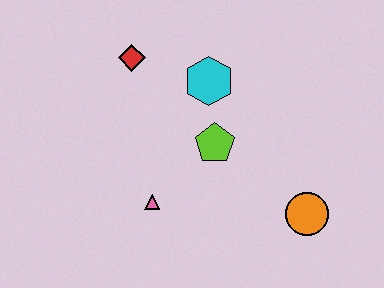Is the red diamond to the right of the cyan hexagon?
No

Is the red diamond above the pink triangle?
Yes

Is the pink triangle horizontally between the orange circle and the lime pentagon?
No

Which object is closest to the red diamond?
The cyan hexagon is closest to the red diamond.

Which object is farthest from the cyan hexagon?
The orange circle is farthest from the cyan hexagon.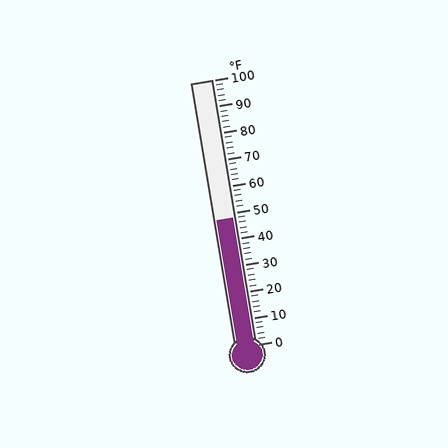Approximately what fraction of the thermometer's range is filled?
The thermometer is filled to approximately 50% of its range.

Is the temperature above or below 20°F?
The temperature is above 20°F.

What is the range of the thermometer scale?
The thermometer scale ranges from 0°F to 100°F.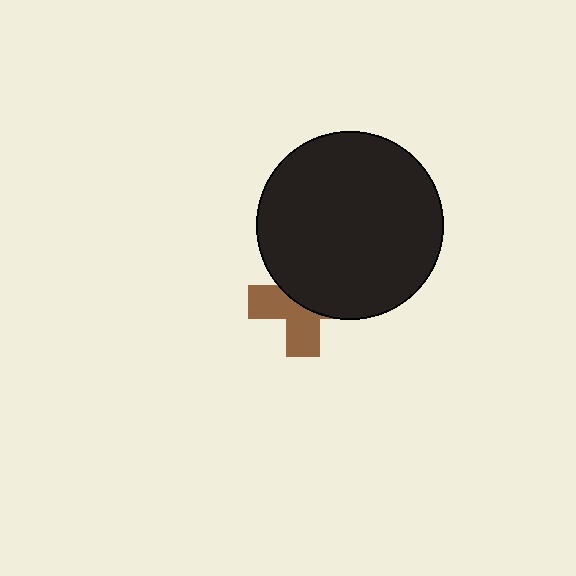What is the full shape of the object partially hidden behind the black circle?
The partially hidden object is a brown cross.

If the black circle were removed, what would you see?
You would see the complete brown cross.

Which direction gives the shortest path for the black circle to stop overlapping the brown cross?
Moving up gives the shortest separation.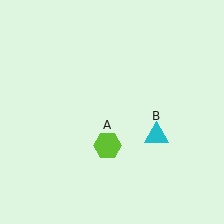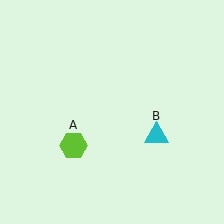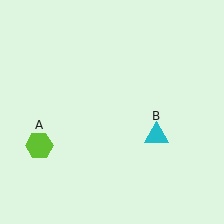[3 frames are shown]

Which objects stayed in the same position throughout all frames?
Cyan triangle (object B) remained stationary.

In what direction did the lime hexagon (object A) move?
The lime hexagon (object A) moved left.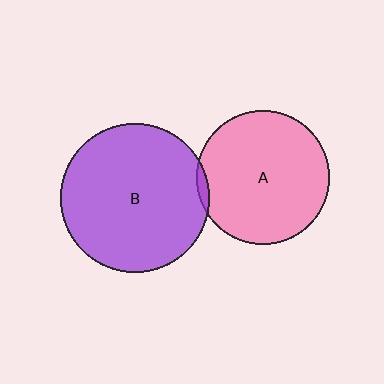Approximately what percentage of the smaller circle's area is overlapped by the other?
Approximately 5%.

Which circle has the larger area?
Circle B (purple).